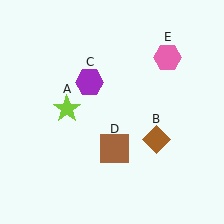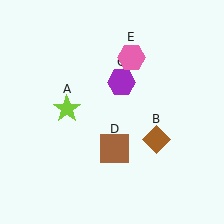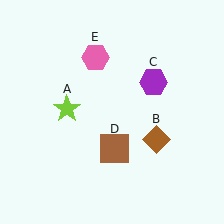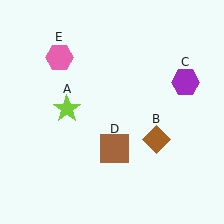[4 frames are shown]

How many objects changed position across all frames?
2 objects changed position: purple hexagon (object C), pink hexagon (object E).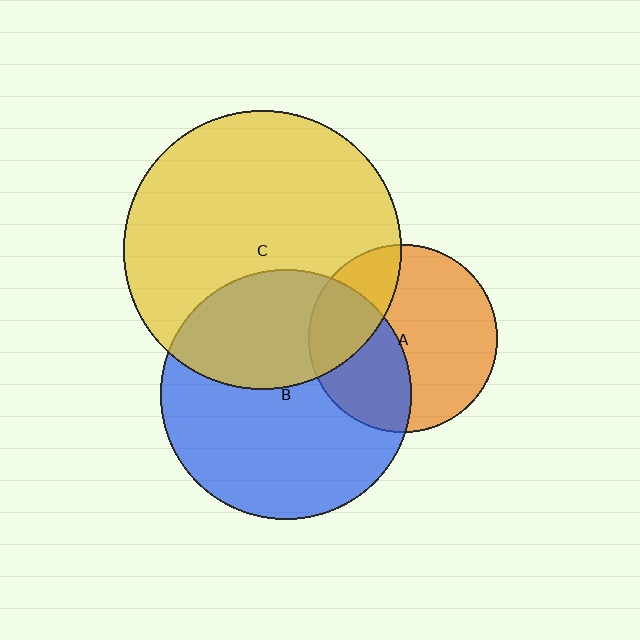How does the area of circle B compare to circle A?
Approximately 1.8 times.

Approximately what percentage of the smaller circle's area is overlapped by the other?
Approximately 35%.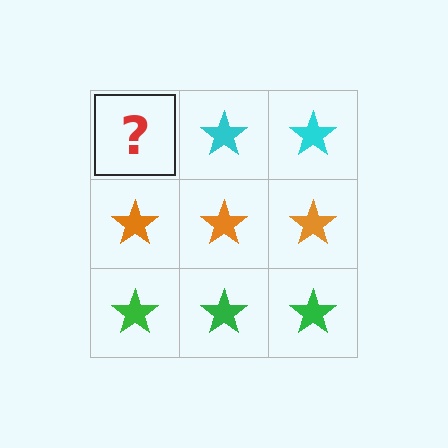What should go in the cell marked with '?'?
The missing cell should contain a cyan star.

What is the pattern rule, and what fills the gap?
The rule is that each row has a consistent color. The gap should be filled with a cyan star.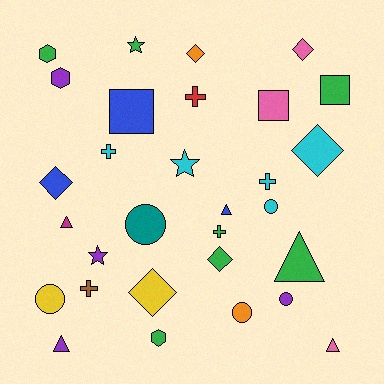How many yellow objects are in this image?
There are 2 yellow objects.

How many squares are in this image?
There are 3 squares.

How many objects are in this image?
There are 30 objects.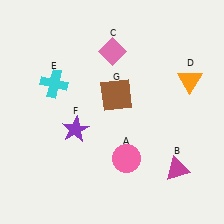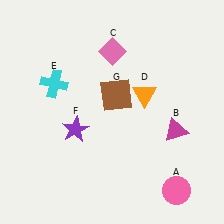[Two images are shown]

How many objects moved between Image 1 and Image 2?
3 objects moved between the two images.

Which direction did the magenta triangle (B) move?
The magenta triangle (B) moved up.